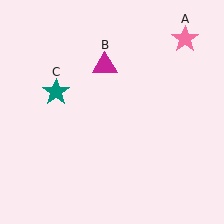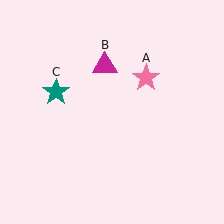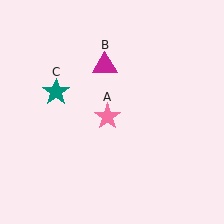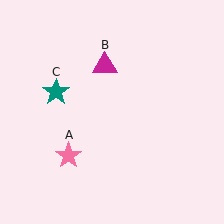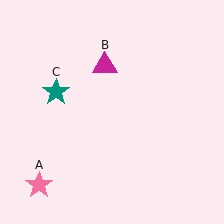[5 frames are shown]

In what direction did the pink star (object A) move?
The pink star (object A) moved down and to the left.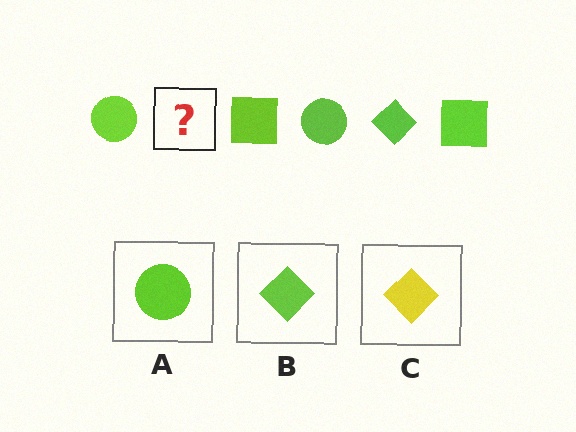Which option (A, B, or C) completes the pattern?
B.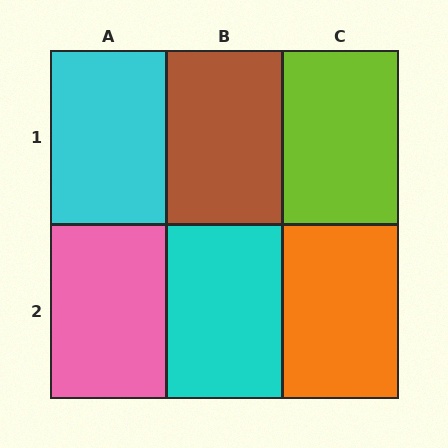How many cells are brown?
1 cell is brown.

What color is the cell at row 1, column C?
Lime.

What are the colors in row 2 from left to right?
Pink, cyan, orange.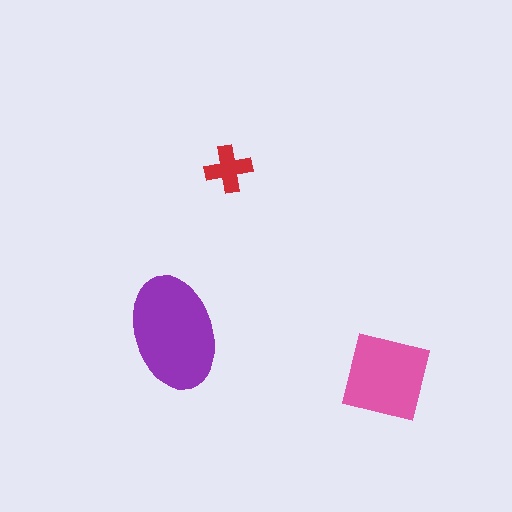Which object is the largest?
The purple ellipse.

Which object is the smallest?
The red cross.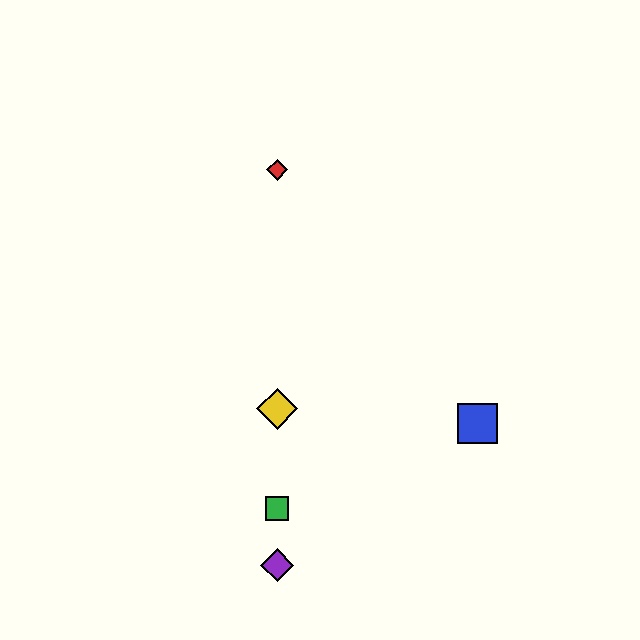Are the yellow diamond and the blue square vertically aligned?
No, the yellow diamond is at x≈277 and the blue square is at x≈478.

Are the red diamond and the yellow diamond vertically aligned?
Yes, both are at x≈277.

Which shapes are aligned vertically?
The red diamond, the green square, the yellow diamond, the purple diamond are aligned vertically.